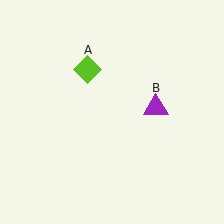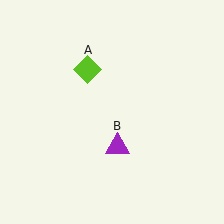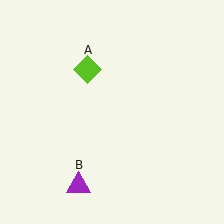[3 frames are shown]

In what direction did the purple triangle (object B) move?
The purple triangle (object B) moved down and to the left.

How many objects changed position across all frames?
1 object changed position: purple triangle (object B).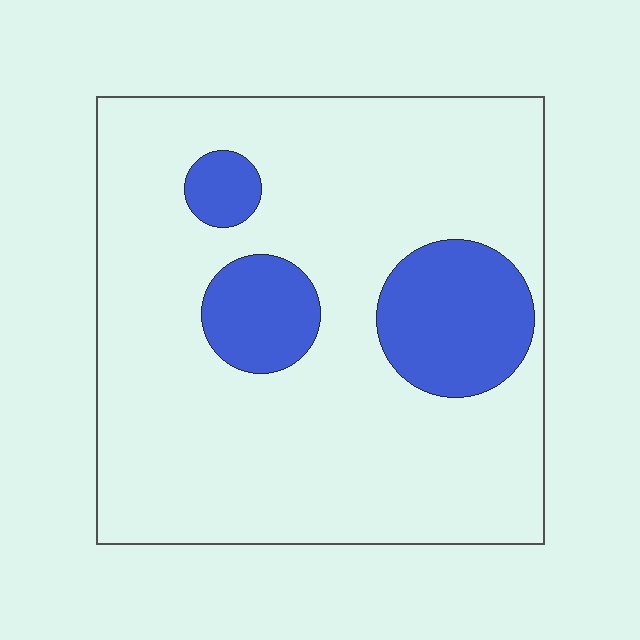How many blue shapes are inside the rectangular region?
3.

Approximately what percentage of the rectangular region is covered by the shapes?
Approximately 20%.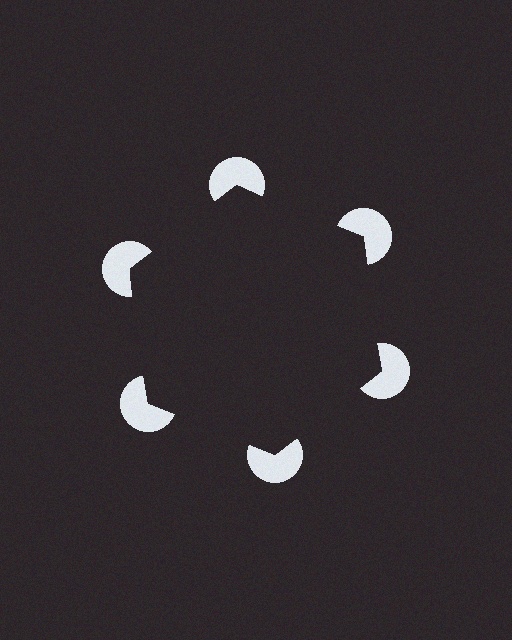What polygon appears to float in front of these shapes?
An illusory hexagon — its edges are inferred from the aligned wedge cuts in the pac-man discs, not physically drawn.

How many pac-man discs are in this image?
There are 6 — one at each vertex of the illusory hexagon.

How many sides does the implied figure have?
6 sides.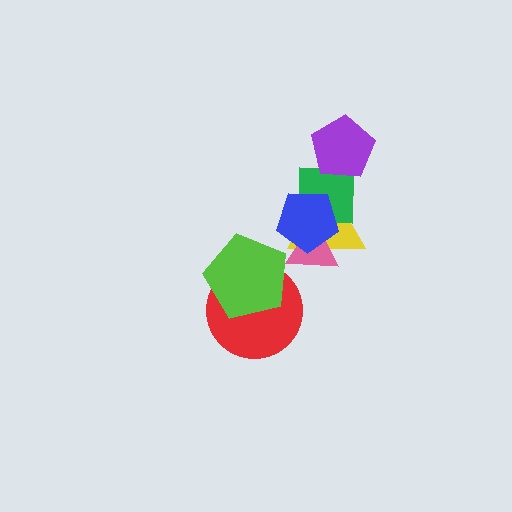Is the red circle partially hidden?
Yes, it is partially covered by another shape.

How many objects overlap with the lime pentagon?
1 object overlaps with the lime pentagon.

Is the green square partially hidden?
Yes, it is partially covered by another shape.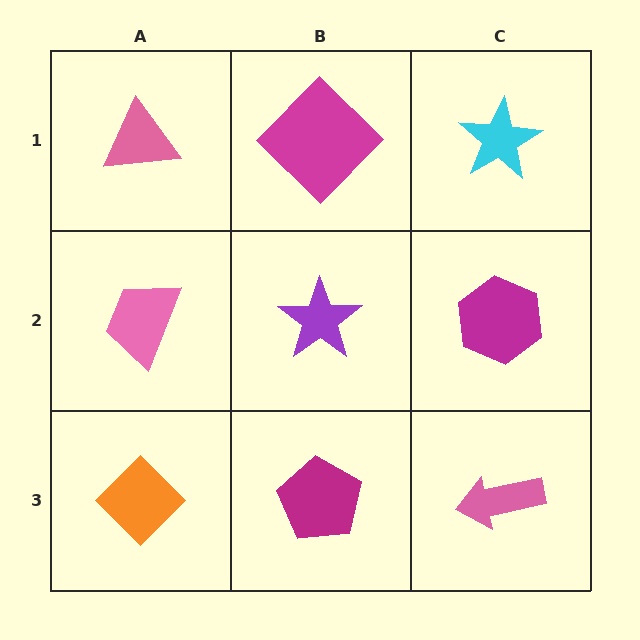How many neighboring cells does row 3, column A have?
2.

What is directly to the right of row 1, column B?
A cyan star.